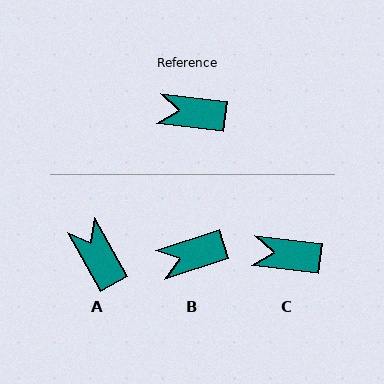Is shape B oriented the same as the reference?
No, it is off by about 24 degrees.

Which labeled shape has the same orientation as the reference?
C.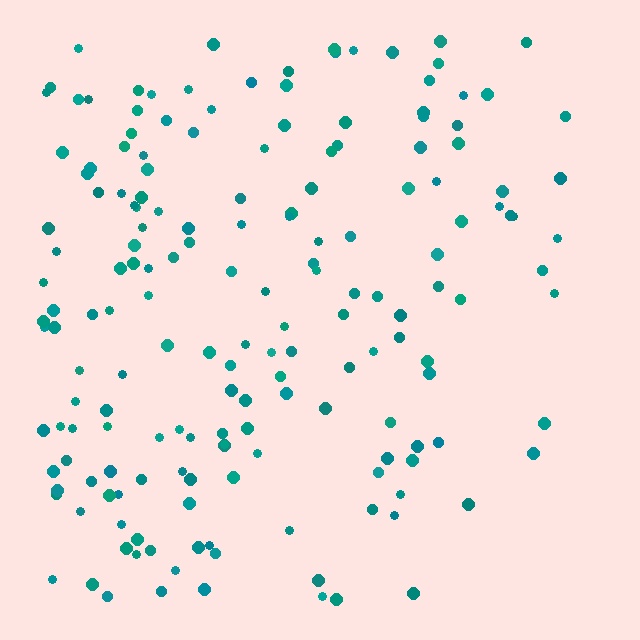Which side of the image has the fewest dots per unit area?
The right.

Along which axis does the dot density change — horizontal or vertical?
Horizontal.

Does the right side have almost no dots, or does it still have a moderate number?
Still a moderate number, just noticeably fewer than the left.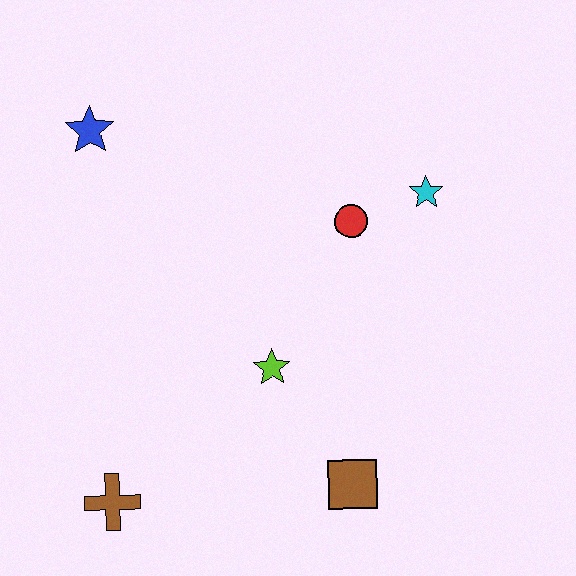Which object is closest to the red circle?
The cyan star is closest to the red circle.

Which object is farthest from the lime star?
The blue star is farthest from the lime star.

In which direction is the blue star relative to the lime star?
The blue star is above the lime star.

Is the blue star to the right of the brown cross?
No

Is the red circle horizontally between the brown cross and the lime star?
No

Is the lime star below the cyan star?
Yes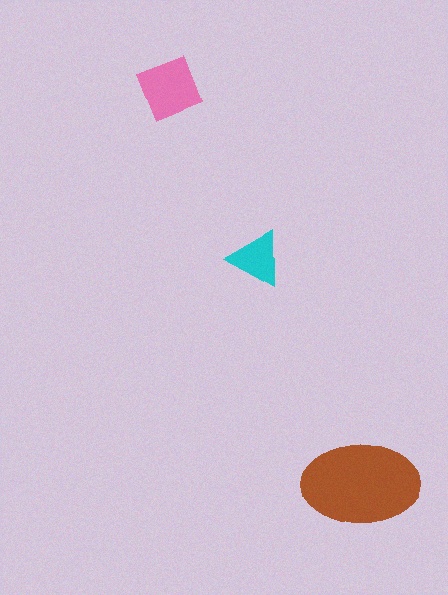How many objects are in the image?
There are 3 objects in the image.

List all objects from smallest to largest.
The cyan triangle, the pink diamond, the brown ellipse.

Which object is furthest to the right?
The brown ellipse is rightmost.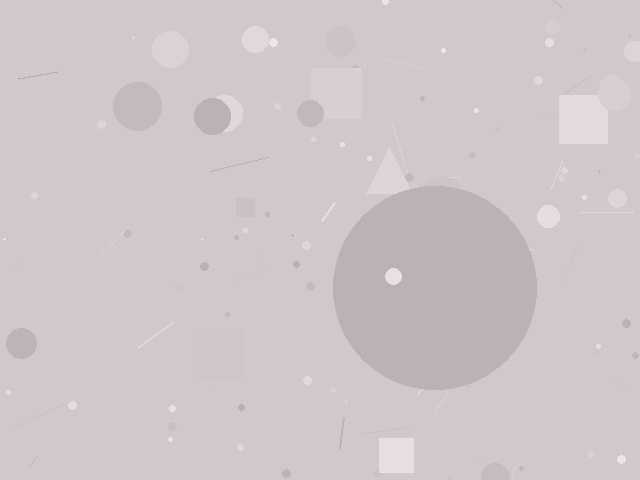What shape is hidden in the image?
A circle is hidden in the image.